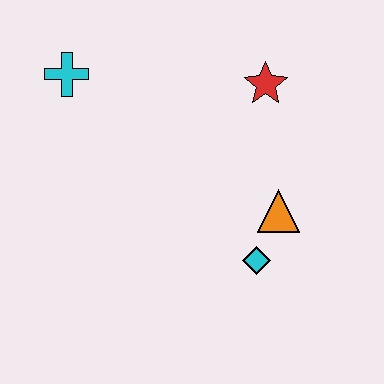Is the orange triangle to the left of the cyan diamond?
No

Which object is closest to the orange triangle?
The cyan diamond is closest to the orange triangle.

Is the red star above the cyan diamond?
Yes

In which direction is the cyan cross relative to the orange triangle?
The cyan cross is to the left of the orange triangle.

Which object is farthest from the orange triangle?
The cyan cross is farthest from the orange triangle.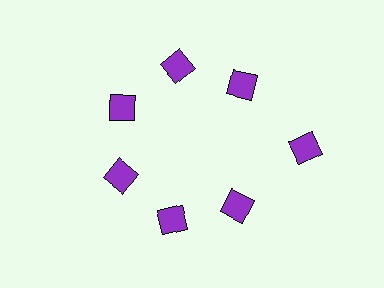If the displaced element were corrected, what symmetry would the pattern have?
It would have 7-fold rotational symmetry — the pattern would map onto itself every 51 degrees.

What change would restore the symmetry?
The symmetry would be restored by moving it inward, back onto the ring so that all 7 diamonds sit at equal angles and equal distance from the center.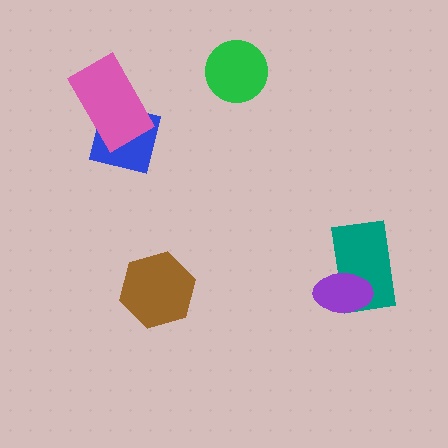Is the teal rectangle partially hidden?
Yes, it is partially covered by another shape.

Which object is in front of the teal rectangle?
The purple ellipse is in front of the teal rectangle.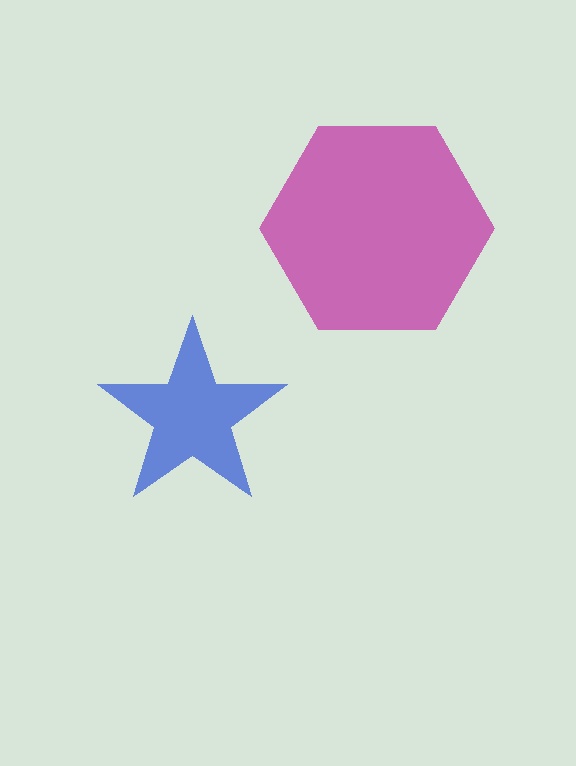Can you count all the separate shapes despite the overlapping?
Yes, there are 2 separate shapes.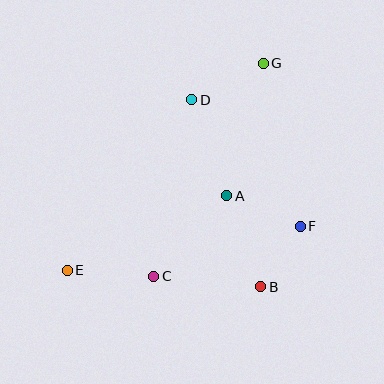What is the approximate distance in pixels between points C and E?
The distance between C and E is approximately 86 pixels.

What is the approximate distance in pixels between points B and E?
The distance between B and E is approximately 194 pixels.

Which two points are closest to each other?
Points B and F are closest to each other.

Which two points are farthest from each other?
Points E and G are farthest from each other.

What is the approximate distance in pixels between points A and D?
The distance between A and D is approximately 102 pixels.